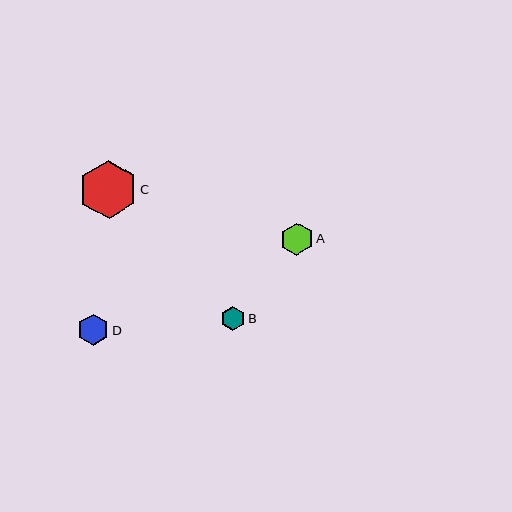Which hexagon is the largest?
Hexagon C is the largest with a size of approximately 58 pixels.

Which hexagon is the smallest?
Hexagon B is the smallest with a size of approximately 24 pixels.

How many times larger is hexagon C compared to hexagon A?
Hexagon C is approximately 1.8 times the size of hexagon A.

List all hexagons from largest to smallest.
From largest to smallest: C, A, D, B.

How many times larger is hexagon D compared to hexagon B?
Hexagon D is approximately 1.3 times the size of hexagon B.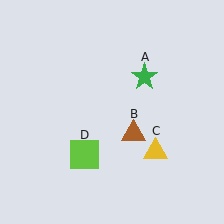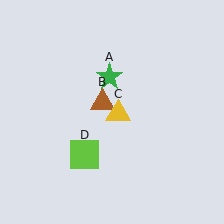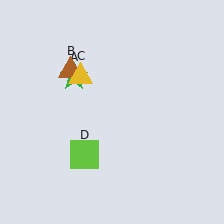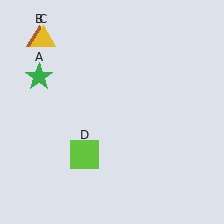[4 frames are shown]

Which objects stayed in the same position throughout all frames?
Lime square (object D) remained stationary.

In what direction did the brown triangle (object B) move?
The brown triangle (object B) moved up and to the left.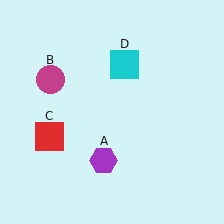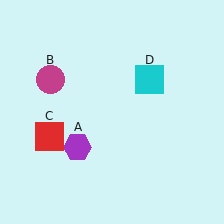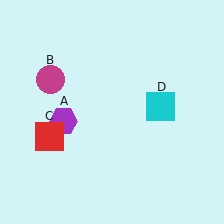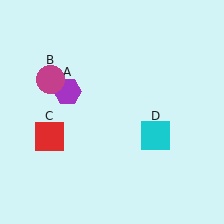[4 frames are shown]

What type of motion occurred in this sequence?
The purple hexagon (object A), cyan square (object D) rotated clockwise around the center of the scene.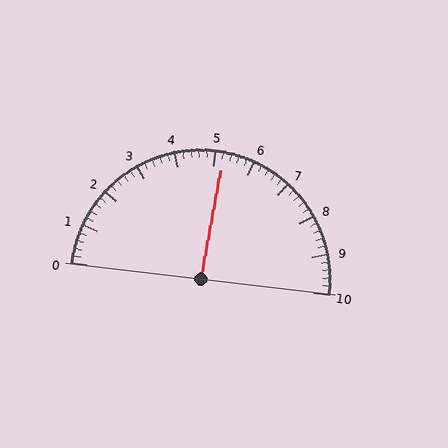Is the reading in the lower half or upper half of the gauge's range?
The reading is in the upper half of the range (0 to 10).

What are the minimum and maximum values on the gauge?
The gauge ranges from 0 to 10.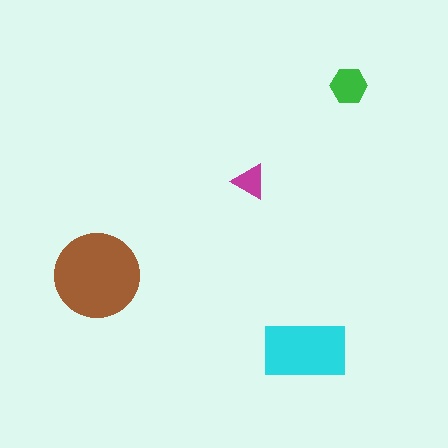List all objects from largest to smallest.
The brown circle, the cyan rectangle, the green hexagon, the magenta triangle.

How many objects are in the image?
There are 4 objects in the image.